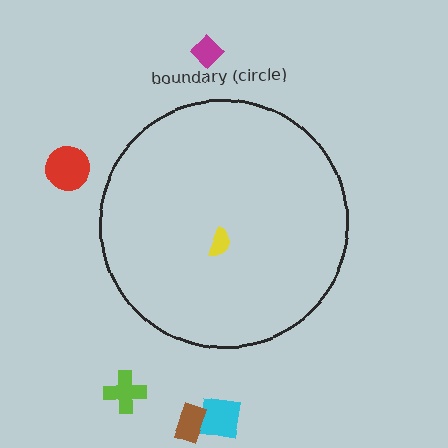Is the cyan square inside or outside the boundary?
Outside.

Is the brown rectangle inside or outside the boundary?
Outside.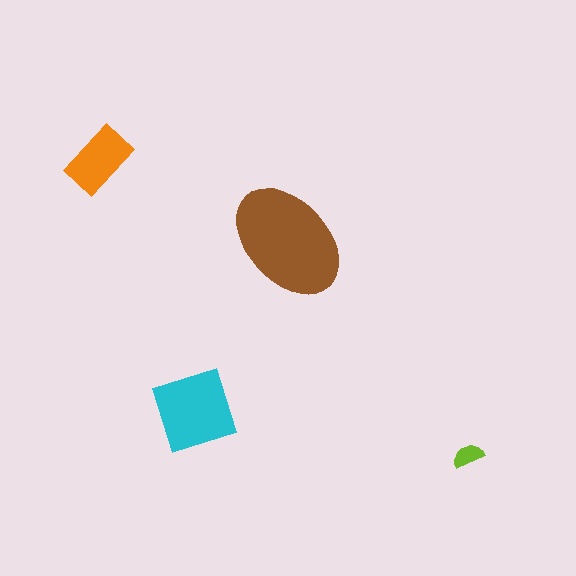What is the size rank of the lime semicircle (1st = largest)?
4th.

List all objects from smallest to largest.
The lime semicircle, the orange rectangle, the cyan diamond, the brown ellipse.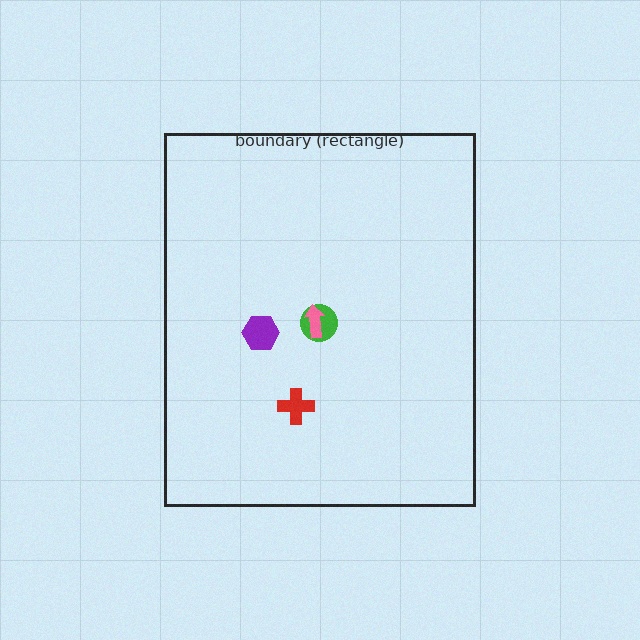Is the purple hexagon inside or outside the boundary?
Inside.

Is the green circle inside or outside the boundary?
Inside.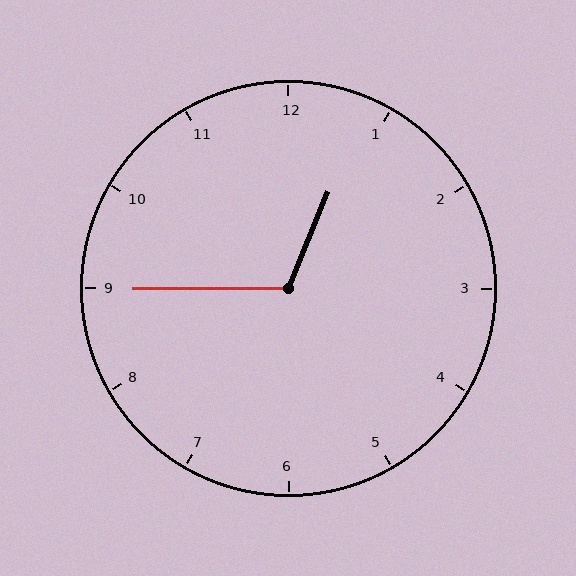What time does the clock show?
12:45.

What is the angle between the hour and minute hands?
Approximately 112 degrees.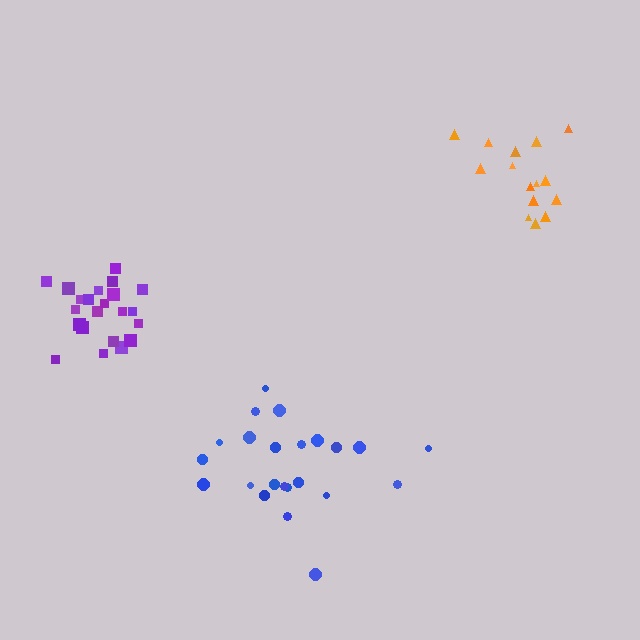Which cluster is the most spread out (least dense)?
Orange.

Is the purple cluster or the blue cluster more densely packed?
Purple.